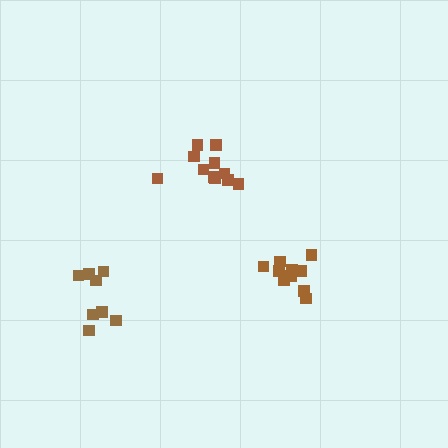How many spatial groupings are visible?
There are 3 spatial groupings.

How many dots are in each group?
Group 1: 10 dots, Group 2: 8 dots, Group 3: 11 dots (29 total).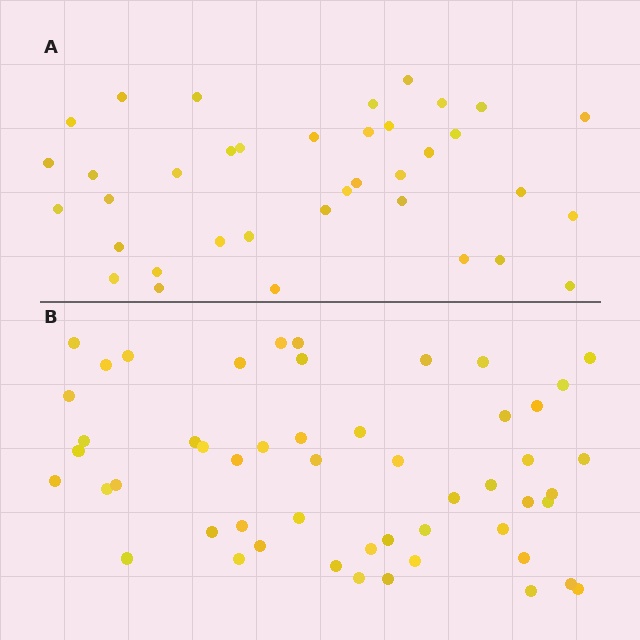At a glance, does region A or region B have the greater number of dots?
Region B (the bottom region) has more dots.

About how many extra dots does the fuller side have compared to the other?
Region B has approximately 15 more dots than region A.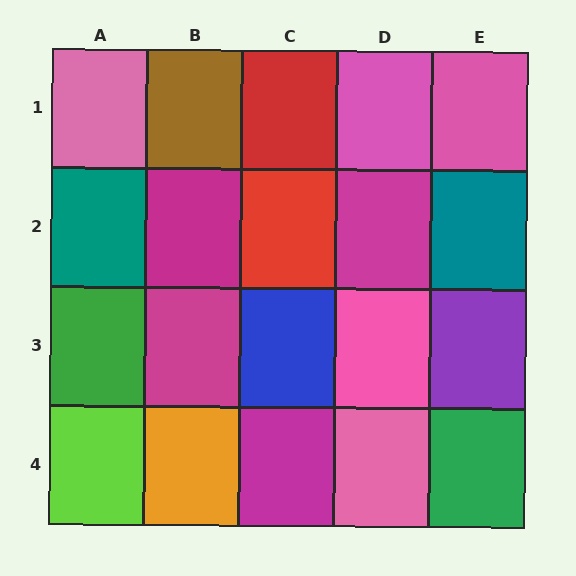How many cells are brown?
1 cell is brown.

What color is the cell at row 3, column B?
Magenta.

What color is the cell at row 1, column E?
Pink.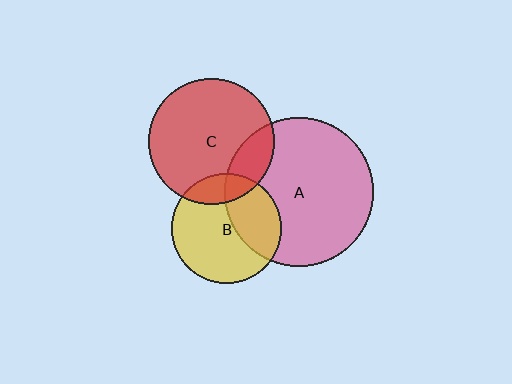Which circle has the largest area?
Circle A (pink).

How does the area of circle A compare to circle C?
Approximately 1.4 times.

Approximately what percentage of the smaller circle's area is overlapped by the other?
Approximately 35%.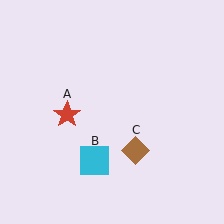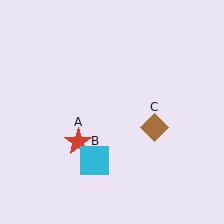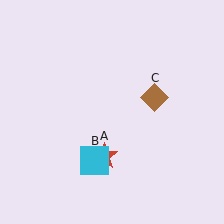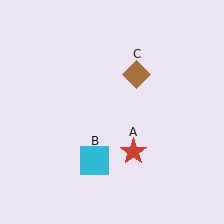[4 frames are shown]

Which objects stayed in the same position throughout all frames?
Cyan square (object B) remained stationary.